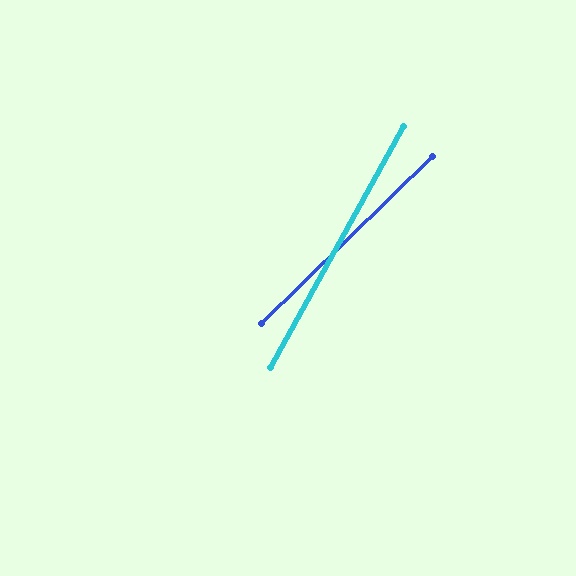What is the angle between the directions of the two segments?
Approximately 17 degrees.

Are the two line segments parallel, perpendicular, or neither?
Neither parallel nor perpendicular — they differ by about 17°.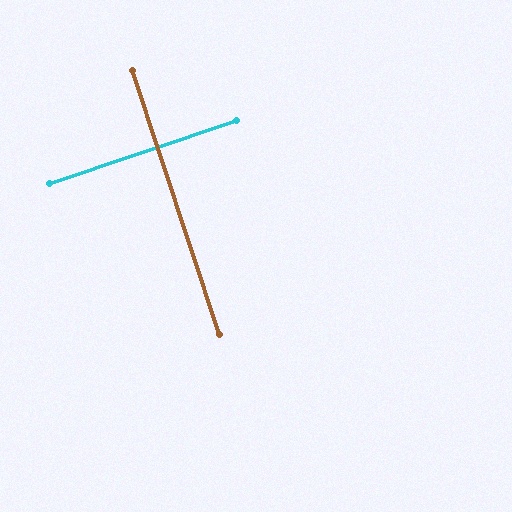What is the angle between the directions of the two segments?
Approximately 90 degrees.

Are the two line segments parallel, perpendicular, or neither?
Perpendicular — they meet at approximately 90°.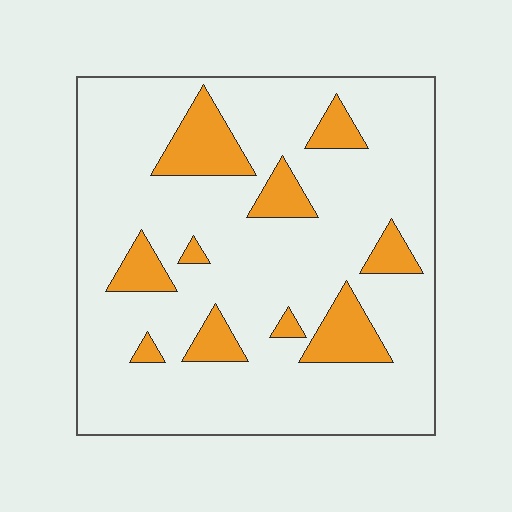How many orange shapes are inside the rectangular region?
10.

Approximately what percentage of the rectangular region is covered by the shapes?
Approximately 15%.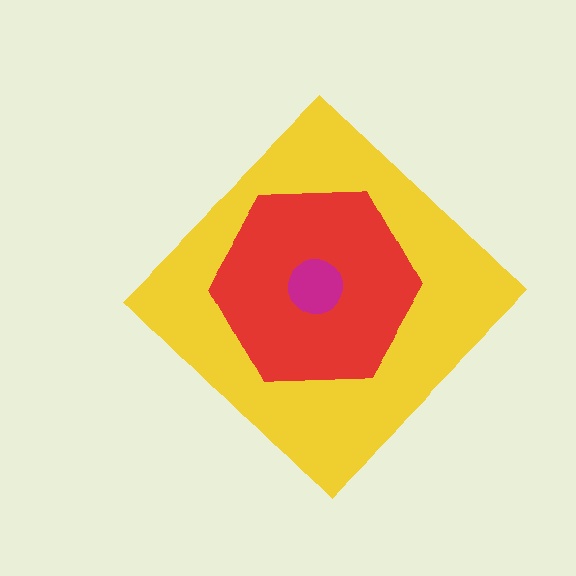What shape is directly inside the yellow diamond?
The red hexagon.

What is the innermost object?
The magenta circle.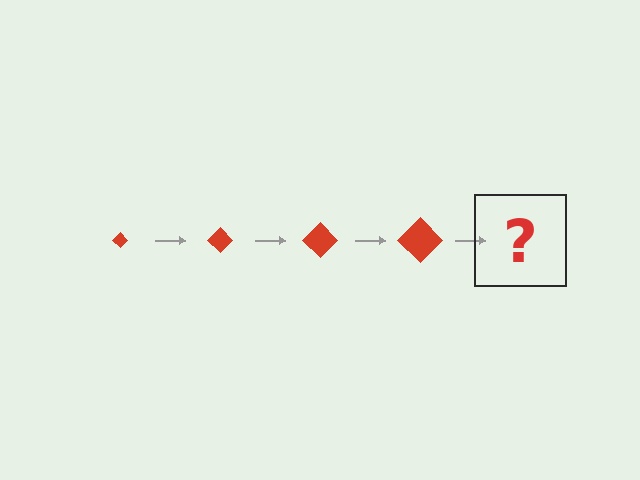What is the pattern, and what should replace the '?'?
The pattern is that the diamond gets progressively larger each step. The '?' should be a red diamond, larger than the previous one.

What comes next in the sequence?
The next element should be a red diamond, larger than the previous one.